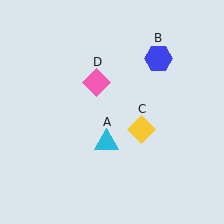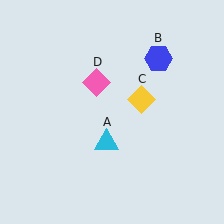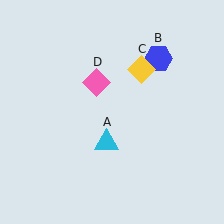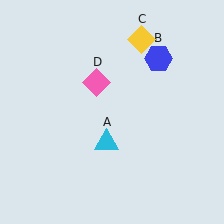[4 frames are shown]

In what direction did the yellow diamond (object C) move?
The yellow diamond (object C) moved up.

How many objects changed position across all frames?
1 object changed position: yellow diamond (object C).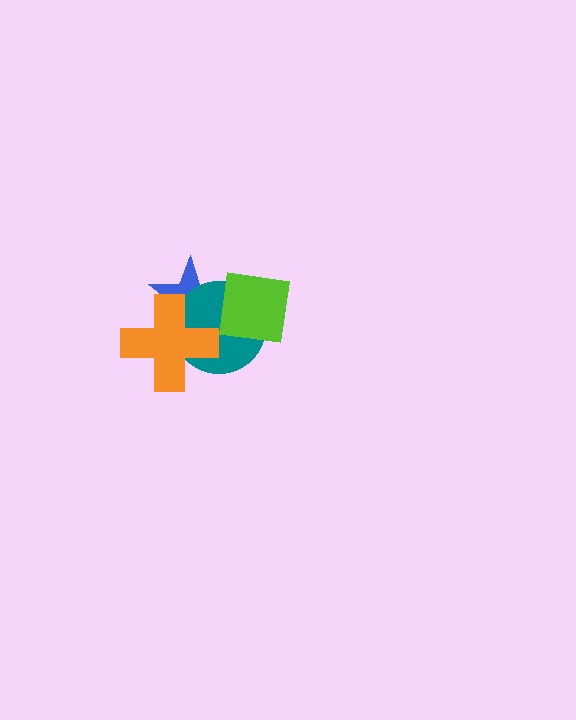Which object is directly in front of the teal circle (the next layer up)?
The orange cross is directly in front of the teal circle.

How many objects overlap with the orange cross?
2 objects overlap with the orange cross.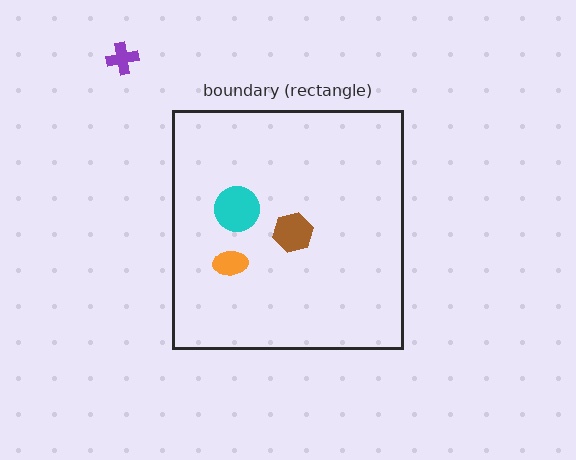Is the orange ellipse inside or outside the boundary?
Inside.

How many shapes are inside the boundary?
3 inside, 1 outside.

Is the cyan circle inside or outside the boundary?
Inside.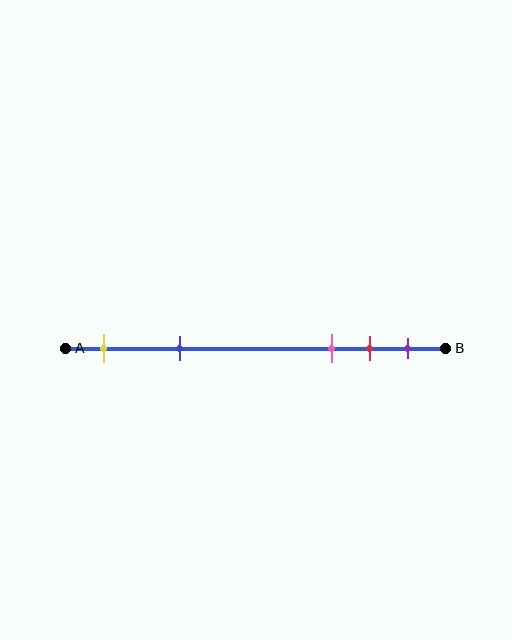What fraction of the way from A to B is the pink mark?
The pink mark is approximately 70% (0.7) of the way from A to B.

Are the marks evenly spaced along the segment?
No, the marks are not evenly spaced.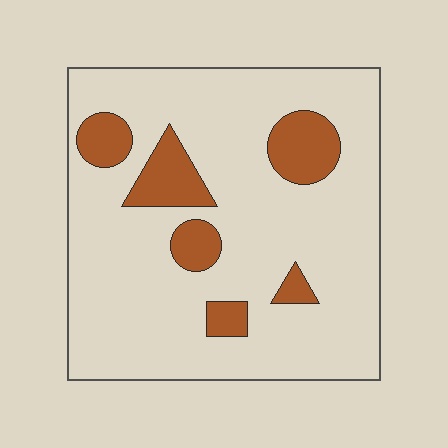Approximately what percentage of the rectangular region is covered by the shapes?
Approximately 15%.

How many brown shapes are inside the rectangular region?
6.